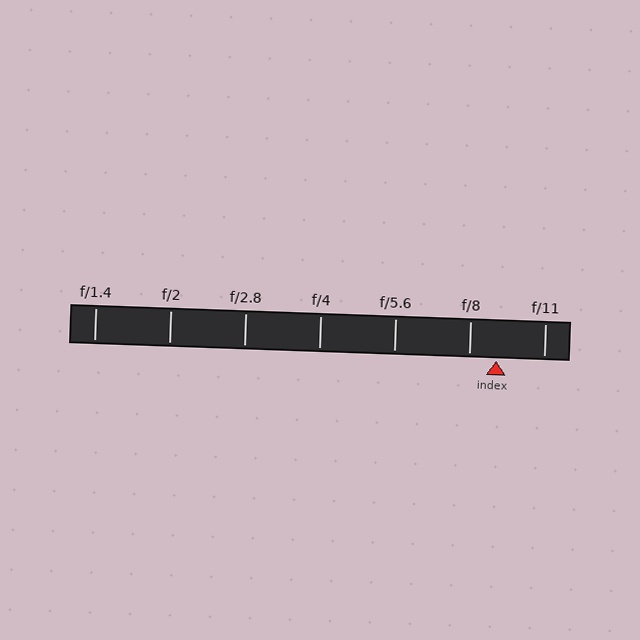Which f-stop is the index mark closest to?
The index mark is closest to f/8.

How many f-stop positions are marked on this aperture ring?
There are 7 f-stop positions marked.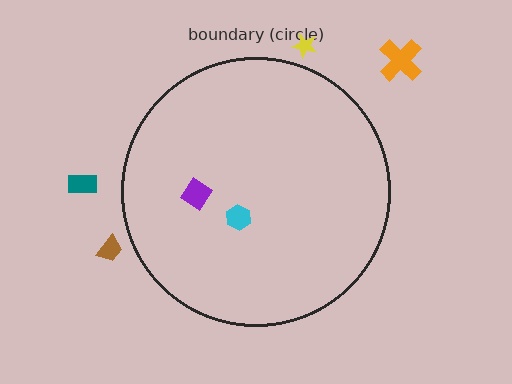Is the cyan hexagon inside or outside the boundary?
Inside.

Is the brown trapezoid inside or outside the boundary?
Outside.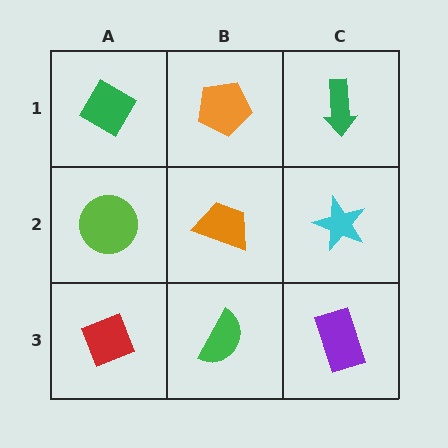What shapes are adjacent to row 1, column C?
A cyan star (row 2, column C), an orange pentagon (row 1, column B).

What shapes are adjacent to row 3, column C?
A cyan star (row 2, column C), a green semicircle (row 3, column B).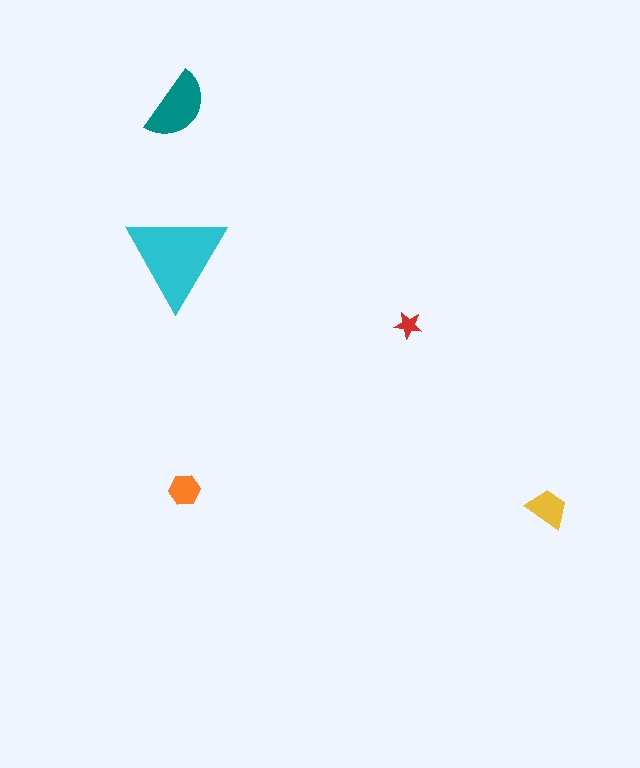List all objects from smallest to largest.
The red star, the orange hexagon, the yellow trapezoid, the teal semicircle, the cyan triangle.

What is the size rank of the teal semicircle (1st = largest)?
2nd.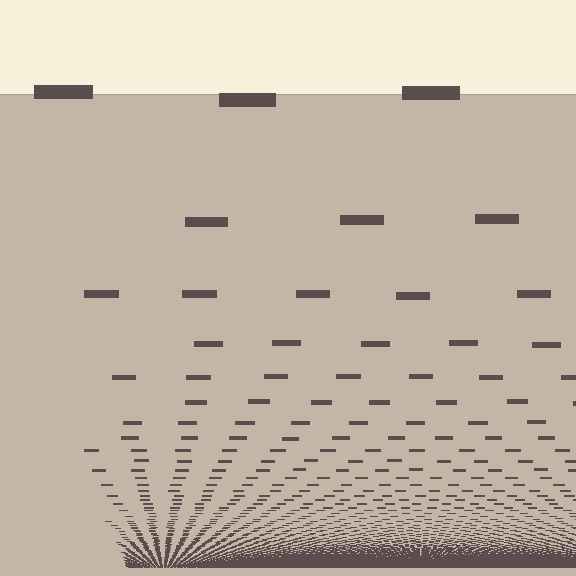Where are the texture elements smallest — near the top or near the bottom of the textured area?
Near the bottom.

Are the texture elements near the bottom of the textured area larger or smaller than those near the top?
Smaller. The gradient is inverted — elements near the bottom are smaller and denser.